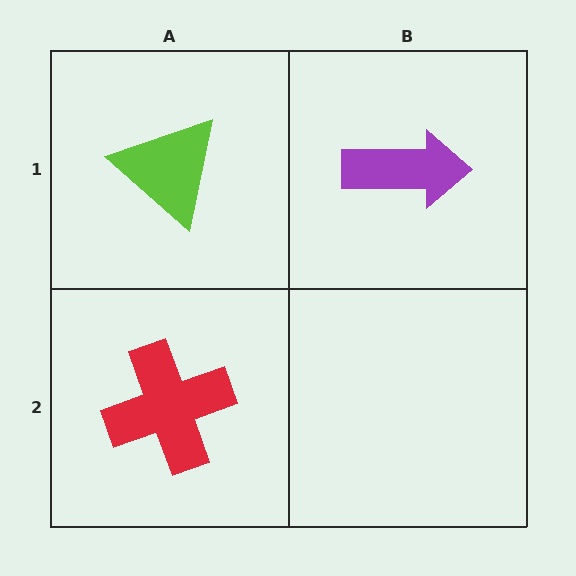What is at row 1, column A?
A lime triangle.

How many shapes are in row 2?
1 shape.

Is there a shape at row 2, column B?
No, that cell is empty.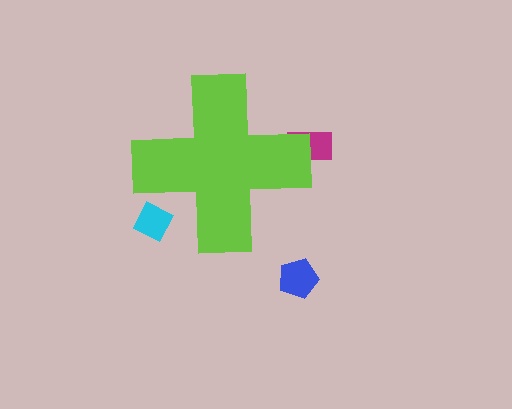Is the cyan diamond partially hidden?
Yes, the cyan diamond is partially hidden behind the lime cross.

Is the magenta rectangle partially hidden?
Yes, the magenta rectangle is partially hidden behind the lime cross.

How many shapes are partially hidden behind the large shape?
2 shapes are partially hidden.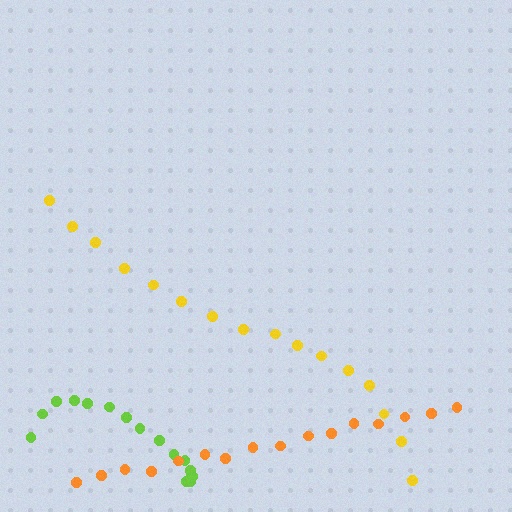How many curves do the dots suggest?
There are 3 distinct paths.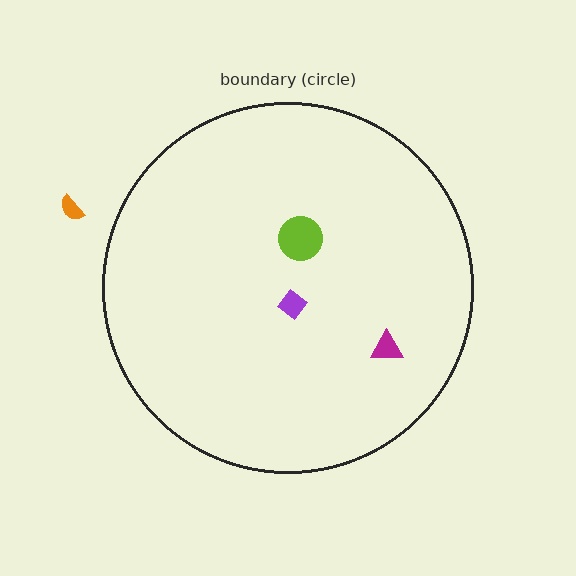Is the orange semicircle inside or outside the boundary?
Outside.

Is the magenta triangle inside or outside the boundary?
Inside.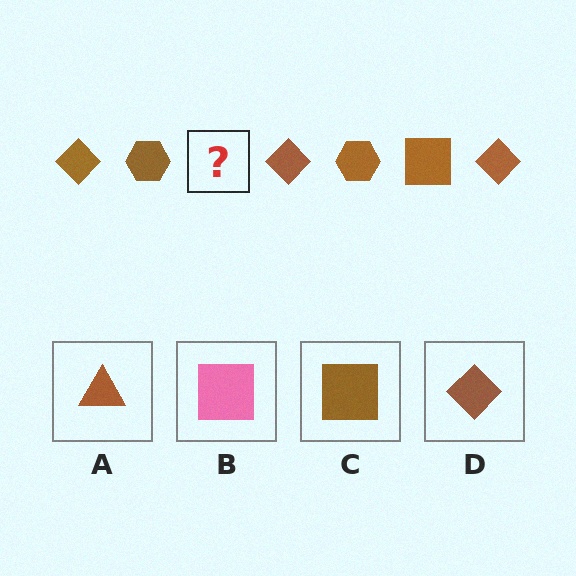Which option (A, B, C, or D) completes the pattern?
C.